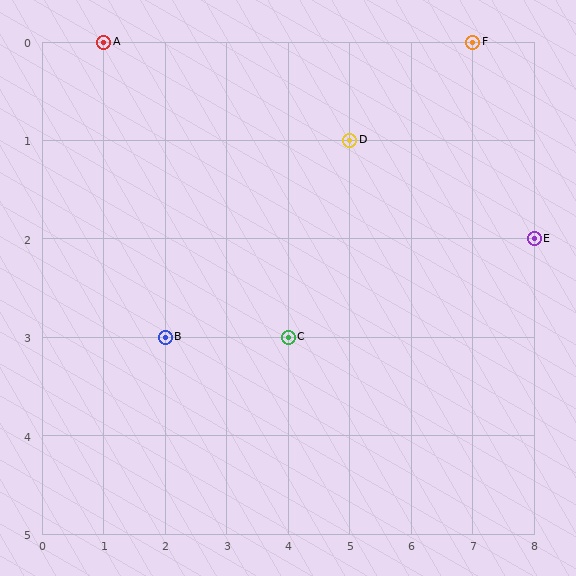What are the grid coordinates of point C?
Point C is at grid coordinates (4, 3).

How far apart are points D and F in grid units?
Points D and F are 2 columns and 1 row apart (about 2.2 grid units diagonally).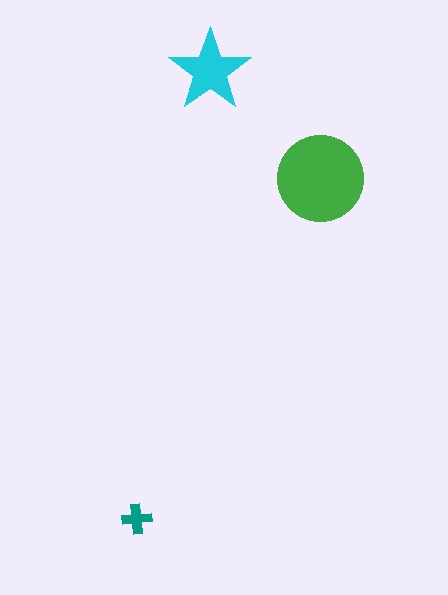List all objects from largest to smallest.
The green circle, the cyan star, the teal cross.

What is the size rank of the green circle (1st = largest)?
1st.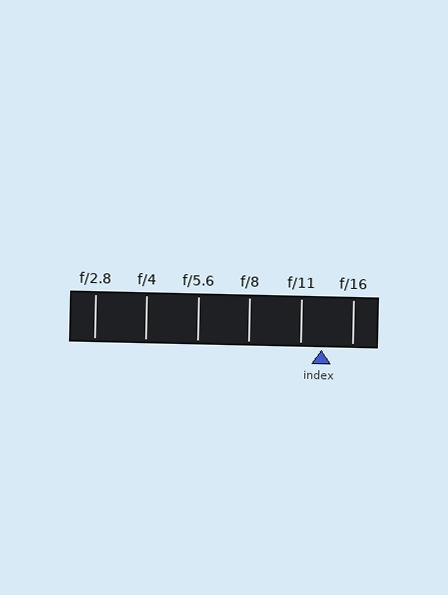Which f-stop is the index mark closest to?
The index mark is closest to f/11.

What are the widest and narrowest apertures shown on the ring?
The widest aperture shown is f/2.8 and the narrowest is f/16.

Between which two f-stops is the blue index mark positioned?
The index mark is between f/11 and f/16.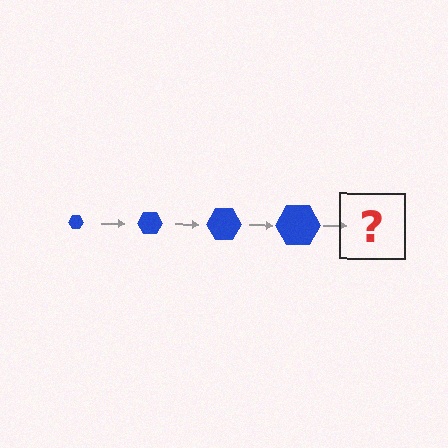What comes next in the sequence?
The next element should be a blue hexagon, larger than the previous one.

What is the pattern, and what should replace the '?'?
The pattern is that the hexagon gets progressively larger each step. The '?' should be a blue hexagon, larger than the previous one.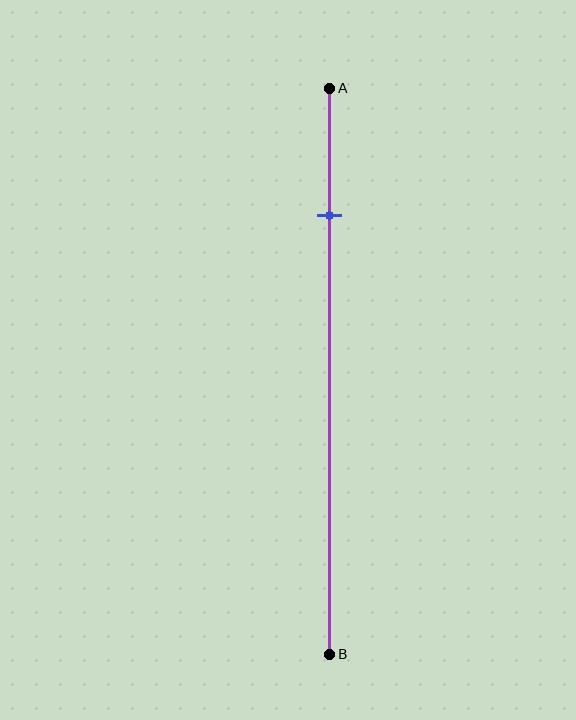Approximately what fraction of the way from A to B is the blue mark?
The blue mark is approximately 20% of the way from A to B.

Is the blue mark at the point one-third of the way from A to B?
No, the mark is at about 20% from A, not at the 33% one-third point.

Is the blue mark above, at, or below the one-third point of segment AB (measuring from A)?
The blue mark is above the one-third point of segment AB.